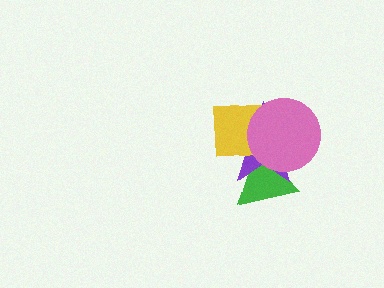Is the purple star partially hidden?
Yes, it is partially covered by another shape.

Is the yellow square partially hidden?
Yes, it is partially covered by another shape.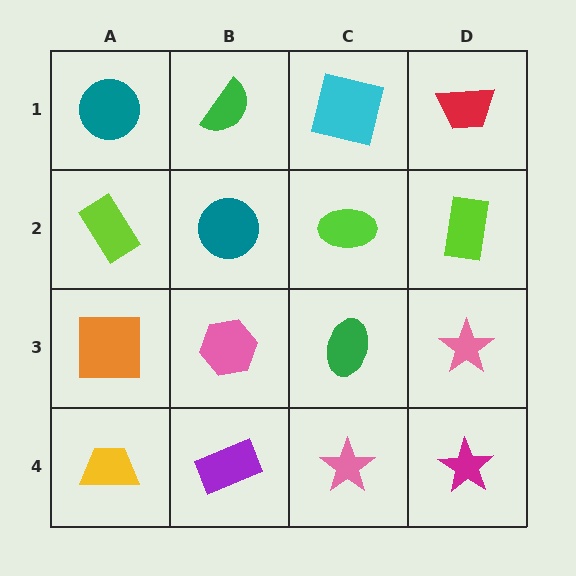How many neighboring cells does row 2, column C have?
4.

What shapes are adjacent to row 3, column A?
A lime rectangle (row 2, column A), a yellow trapezoid (row 4, column A), a pink hexagon (row 3, column B).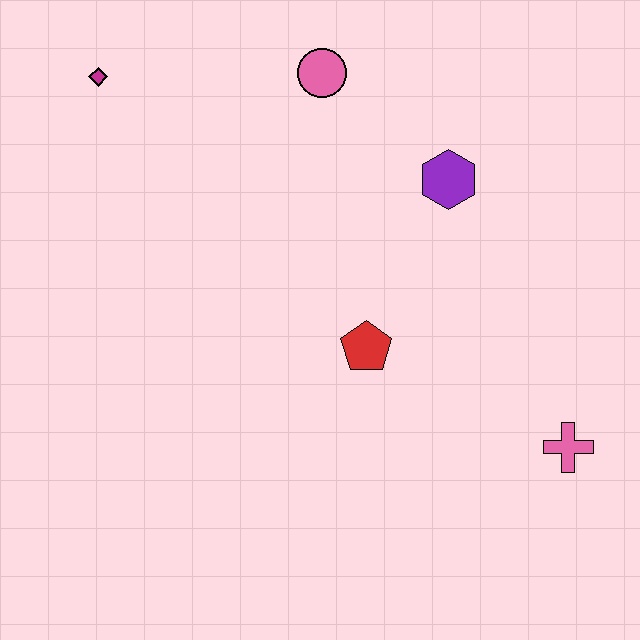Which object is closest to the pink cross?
The red pentagon is closest to the pink cross.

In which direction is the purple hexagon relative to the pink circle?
The purple hexagon is to the right of the pink circle.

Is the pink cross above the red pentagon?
No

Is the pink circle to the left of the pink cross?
Yes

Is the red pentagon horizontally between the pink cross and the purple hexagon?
No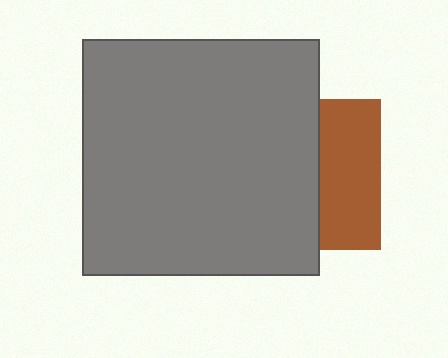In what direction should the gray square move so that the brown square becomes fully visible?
The gray square should move left. That is the shortest direction to clear the overlap and leave the brown square fully visible.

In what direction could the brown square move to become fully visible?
The brown square could move right. That would shift it out from behind the gray square entirely.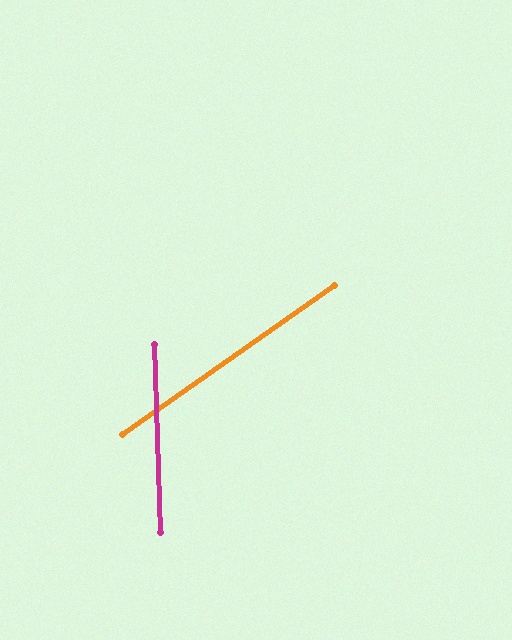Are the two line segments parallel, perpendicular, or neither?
Neither parallel nor perpendicular — they differ by about 57°.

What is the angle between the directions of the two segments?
Approximately 57 degrees.